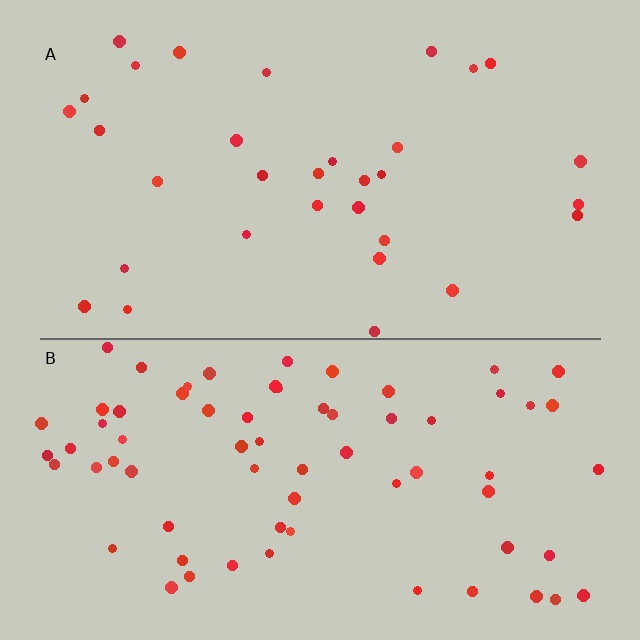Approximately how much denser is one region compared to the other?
Approximately 2.2× — region B over region A.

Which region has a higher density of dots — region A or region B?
B (the bottom).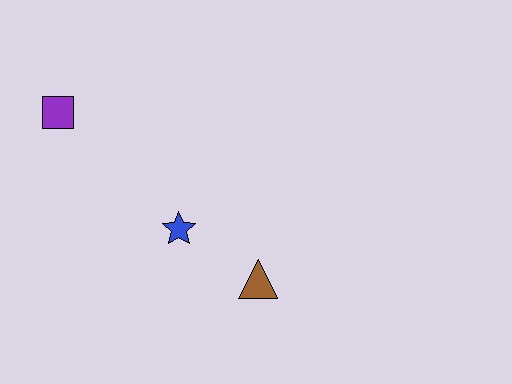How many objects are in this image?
There are 3 objects.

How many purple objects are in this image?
There is 1 purple object.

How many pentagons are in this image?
There are no pentagons.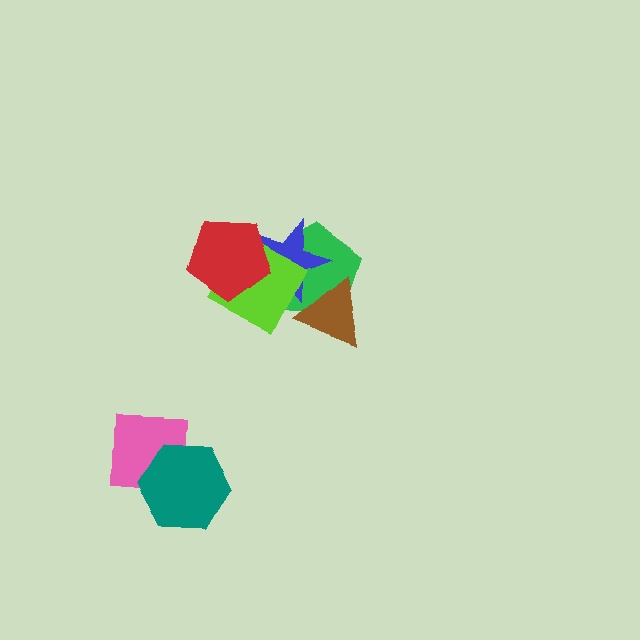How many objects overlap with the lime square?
3 objects overlap with the lime square.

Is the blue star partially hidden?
Yes, it is partially covered by another shape.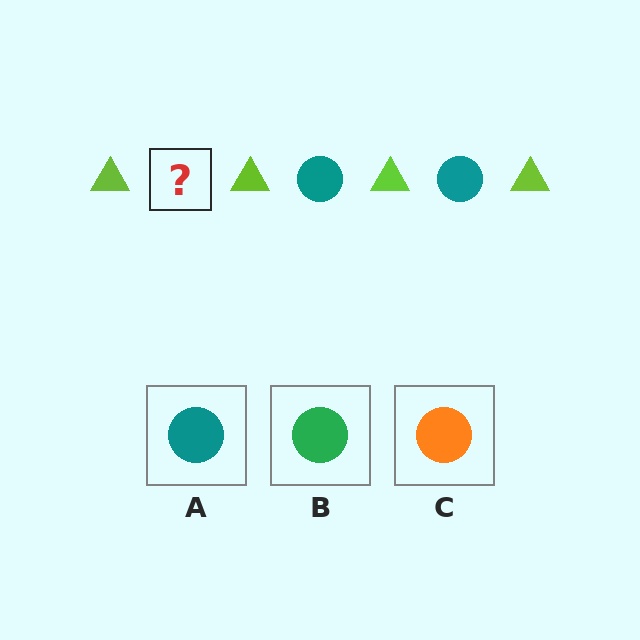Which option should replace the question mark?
Option A.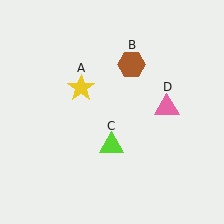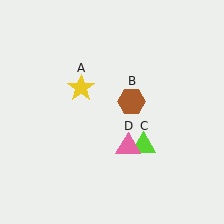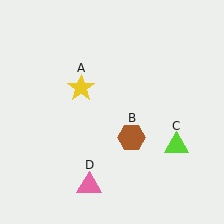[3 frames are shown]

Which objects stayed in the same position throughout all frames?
Yellow star (object A) remained stationary.